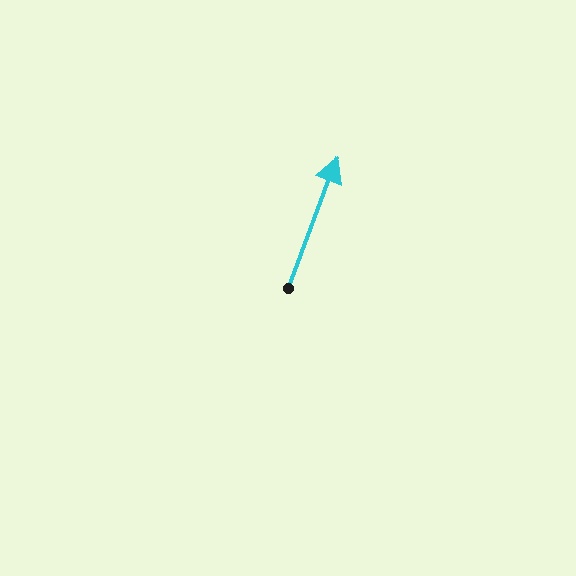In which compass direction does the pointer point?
North.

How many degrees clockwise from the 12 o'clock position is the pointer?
Approximately 21 degrees.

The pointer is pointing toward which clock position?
Roughly 1 o'clock.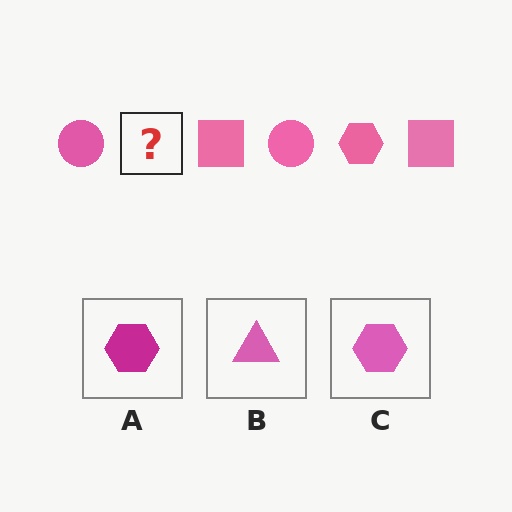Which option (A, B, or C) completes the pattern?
C.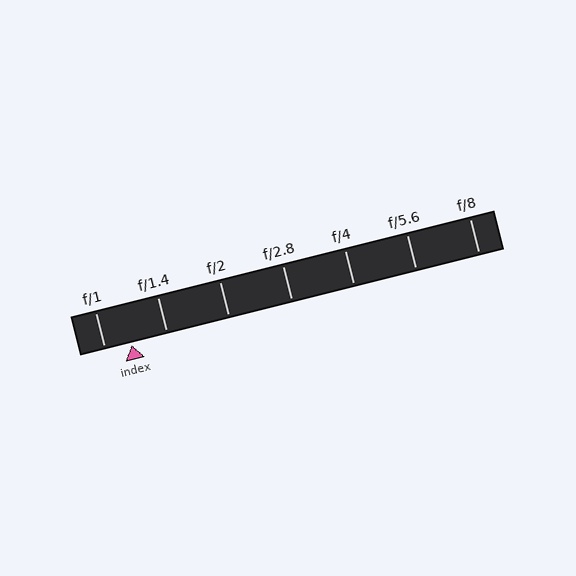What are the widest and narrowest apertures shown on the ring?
The widest aperture shown is f/1 and the narrowest is f/8.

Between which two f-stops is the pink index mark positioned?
The index mark is between f/1 and f/1.4.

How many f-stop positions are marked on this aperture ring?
There are 7 f-stop positions marked.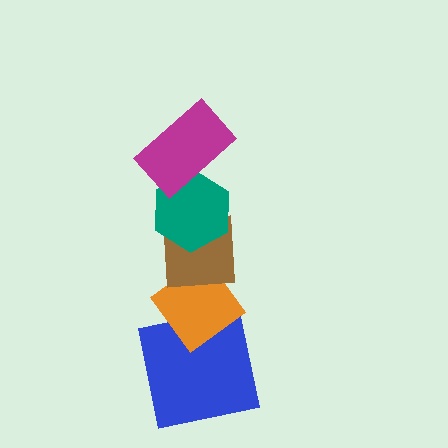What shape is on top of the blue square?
The orange diamond is on top of the blue square.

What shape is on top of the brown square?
The teal hexagon is on top of the brown square.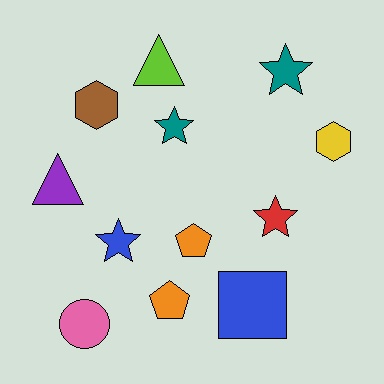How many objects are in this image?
There are 12 objects.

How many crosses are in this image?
There are no crosses.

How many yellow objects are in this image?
There is 1 yellow object.